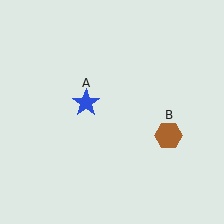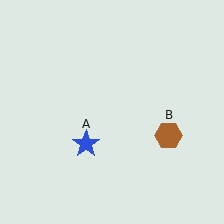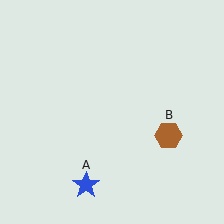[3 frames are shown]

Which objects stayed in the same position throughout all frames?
Brown hexagon (object B) remained stationary.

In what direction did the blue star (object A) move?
The blue star (object A) moved down.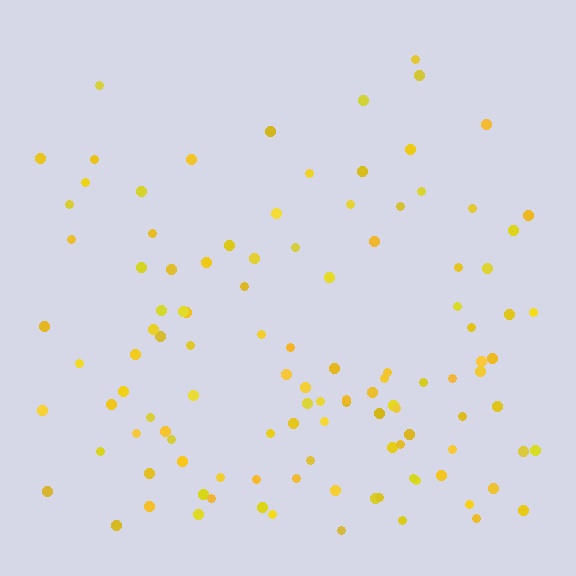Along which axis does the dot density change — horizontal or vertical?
Vertical.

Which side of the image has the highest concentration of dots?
The bottom.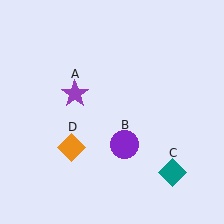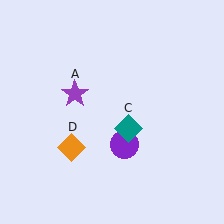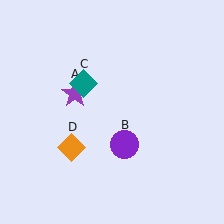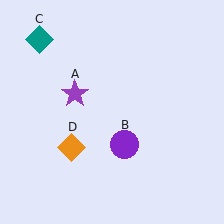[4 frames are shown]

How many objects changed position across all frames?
1 object changed position: teal diamond (object C).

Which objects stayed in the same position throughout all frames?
Purple star (object A) and purple circle (object B) and orange diamond (object D) remained stationary.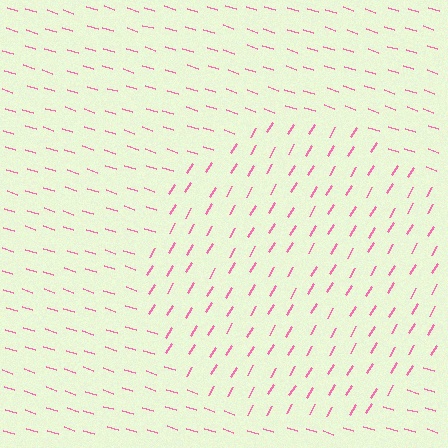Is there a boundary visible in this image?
Yes, there is a texture boundary formed by a change in line orientation.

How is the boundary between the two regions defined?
The boundary is defined purely by a change in line orientation (approximately 77 degrees difference). All lines are the same color and thickness.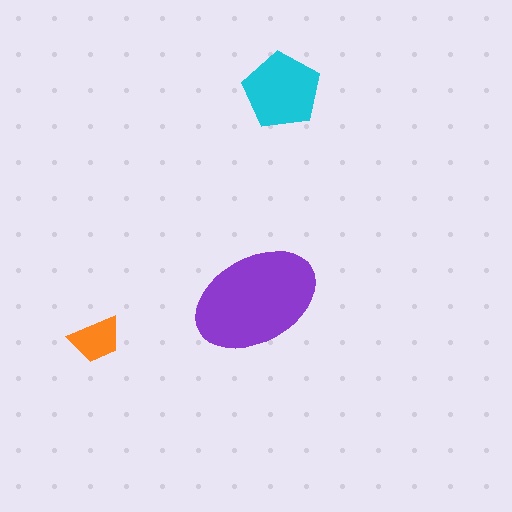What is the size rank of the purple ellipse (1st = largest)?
1st.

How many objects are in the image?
There are 3 objects in the image.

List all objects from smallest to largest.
The orange trapezoid, the cyan pentagon, the purple ellipse.